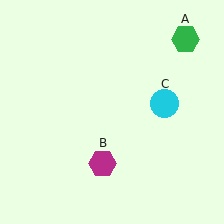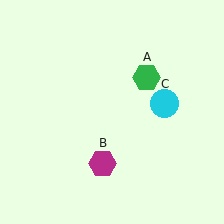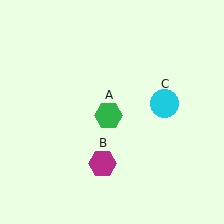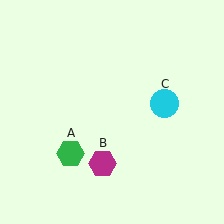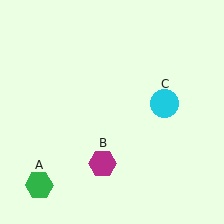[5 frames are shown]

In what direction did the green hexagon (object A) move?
The green hexagon (object A) moved down and to the left.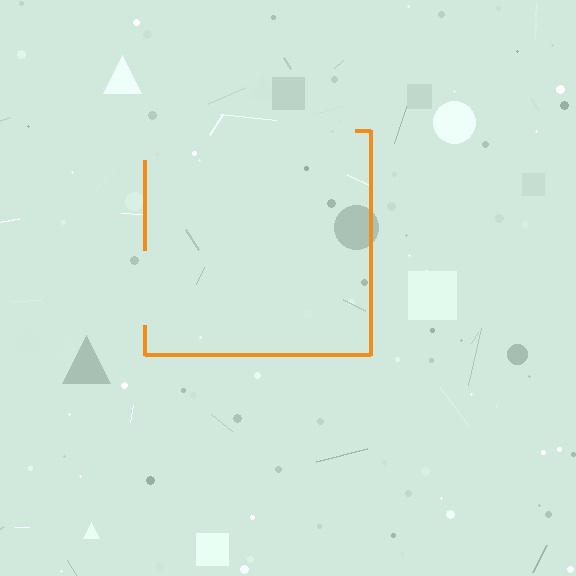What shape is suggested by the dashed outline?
The dashed outline suggests a square.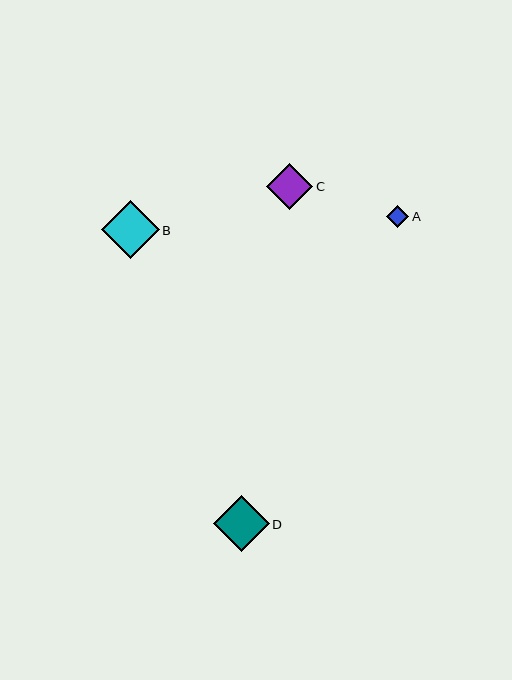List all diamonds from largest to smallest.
From largest to smallest: B, D, C, A.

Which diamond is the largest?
Diamond B is the largest with a size of approximately 57 pixels.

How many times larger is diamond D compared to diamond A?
Diamond D is approximately 2.5 times the size of diamond A.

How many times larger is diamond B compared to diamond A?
Diamond B is approximately 2.6 times the size of diamond A.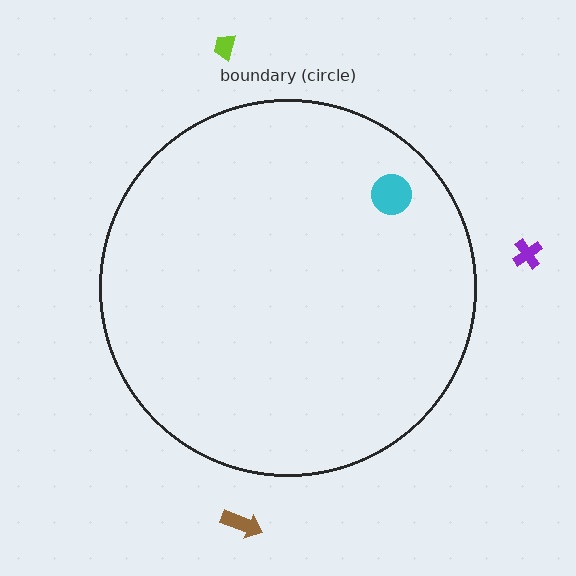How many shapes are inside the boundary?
1 inside, 3 outside.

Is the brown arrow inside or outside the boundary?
Outside.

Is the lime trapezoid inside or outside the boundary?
Outside.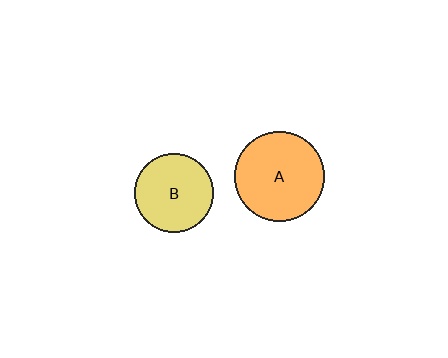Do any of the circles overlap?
No, none of the circles overlap.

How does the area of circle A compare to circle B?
Approximately 1.3 times.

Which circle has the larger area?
Circle A (orange).